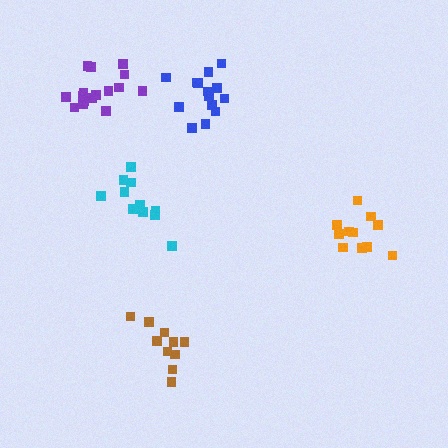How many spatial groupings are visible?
There are 5 spatial groupings.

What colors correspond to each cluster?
The clusters are colored: brown, cyan, purple, blue, orange.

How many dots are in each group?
Group 1: 10 dots, Group 2: 12 dots, Group 3: 16 dots, Group 4: 14 dots, Group 5: 11 dots (63 total).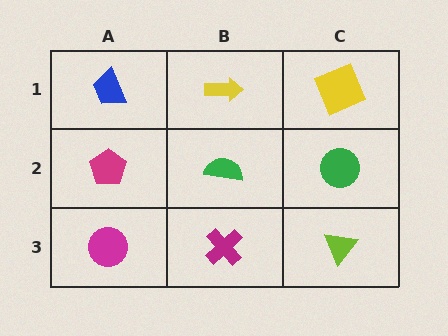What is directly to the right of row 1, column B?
A yellow square.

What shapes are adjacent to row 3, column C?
A green circle (row 2, column C), a magenta cross (row 3, column B).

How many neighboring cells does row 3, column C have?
2.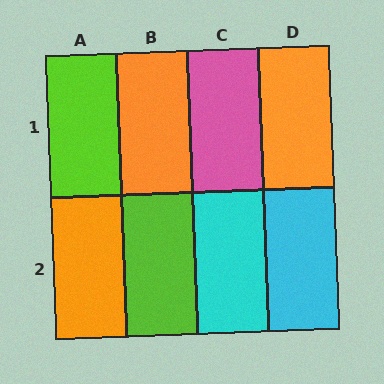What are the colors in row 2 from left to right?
Orange, lime, cyan, cyan.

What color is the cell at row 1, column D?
Orange.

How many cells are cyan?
2 cells are cyan.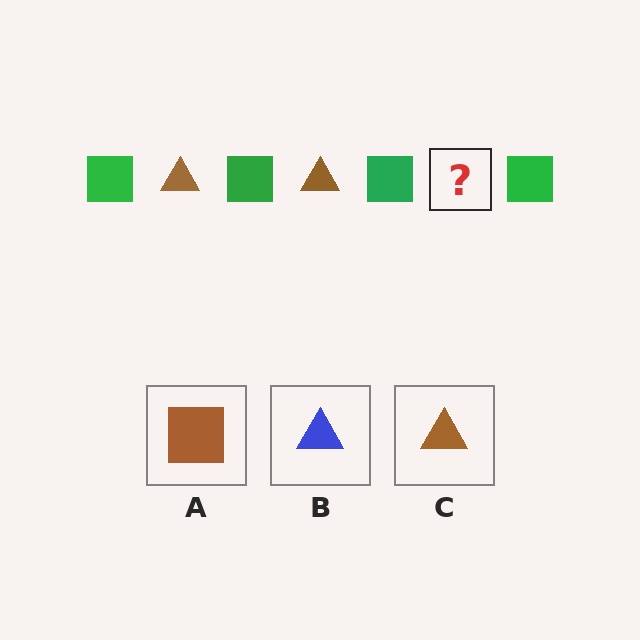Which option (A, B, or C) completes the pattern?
C.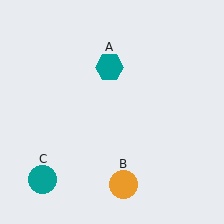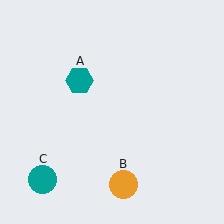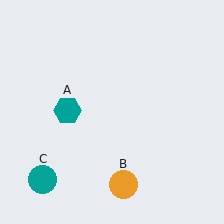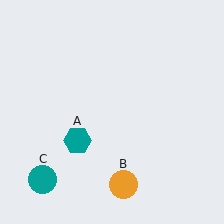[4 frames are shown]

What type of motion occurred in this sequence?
The teal hexagon (object A) rotated counterclockwise around the center of the scene.